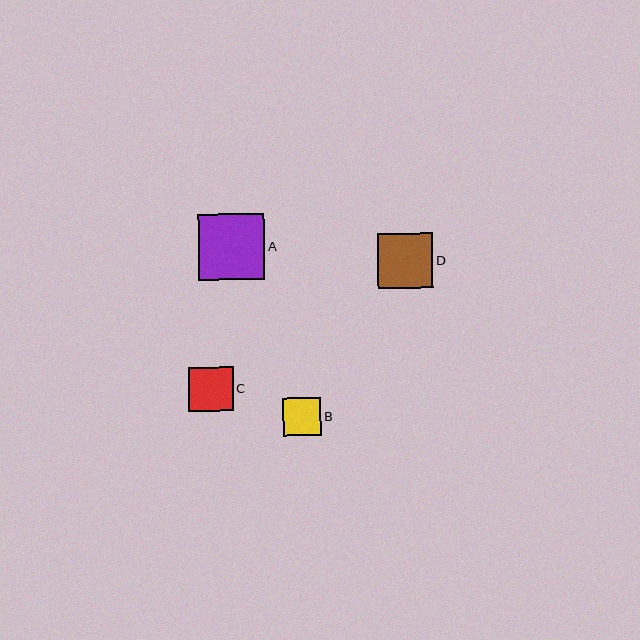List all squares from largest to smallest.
From largest to smallest: A, D, C, B.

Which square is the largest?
Square A is the largest with a size of approximately 66 pixels.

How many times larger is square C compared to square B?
Square C is approximately 1.2 times the size of square B.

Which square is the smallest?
Square B is the smallest with a size of approximately 38 pixels.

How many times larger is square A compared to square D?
Square A is approximately 1.2 times the size of square D.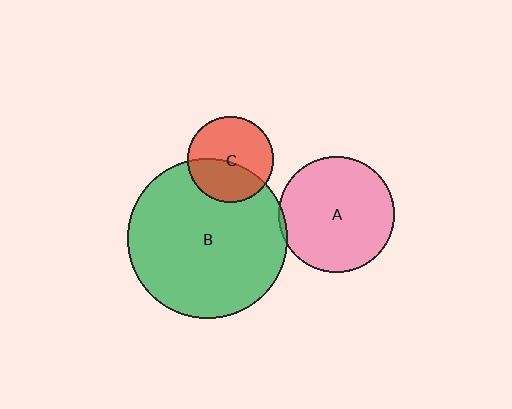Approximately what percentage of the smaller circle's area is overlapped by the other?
Approximately 5%.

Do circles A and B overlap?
Yes.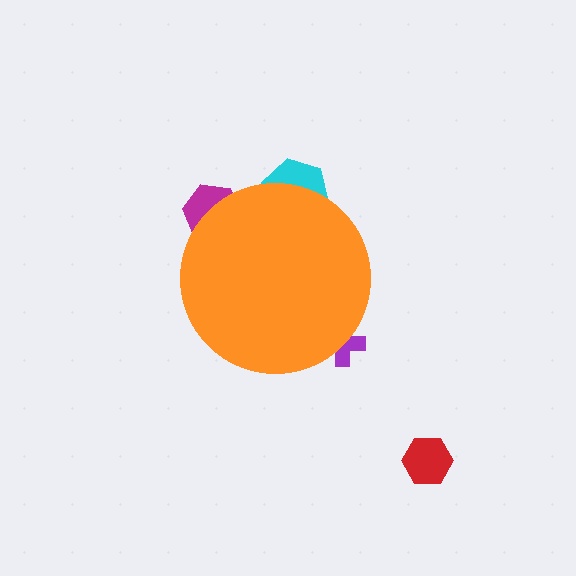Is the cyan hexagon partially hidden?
Yes, the cyan hexagon is partially hidden behind the orange circle.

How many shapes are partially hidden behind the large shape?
3 shapes are partially hidden.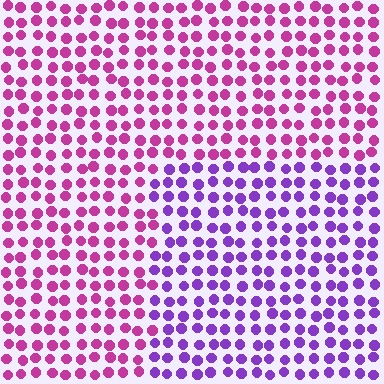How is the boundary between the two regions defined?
The boundary is defined purely by a slight shift in hue (about 43 degrees). Spacing, size, and orientation are identical on both sides.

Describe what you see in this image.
The image is filled with small magenta elements in a uniform arrangement. A rectangle-shaped region is visible where the elements are tinted to a slightly different hue, forming a subtle color boundary.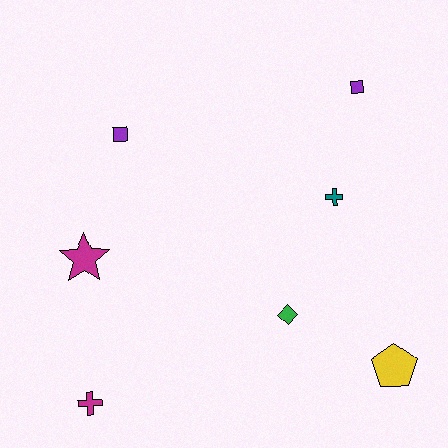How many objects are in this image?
There are 7 objects.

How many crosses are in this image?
There are 2 crosses.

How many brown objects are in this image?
There are no brown objects.